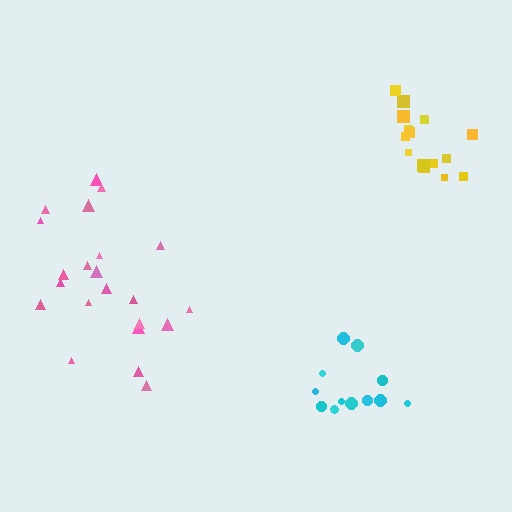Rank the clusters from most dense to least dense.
yellow, cyan, pink.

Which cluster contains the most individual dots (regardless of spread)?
Pink (22).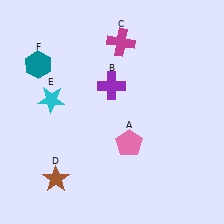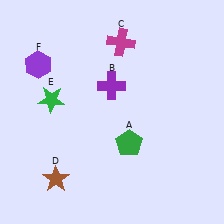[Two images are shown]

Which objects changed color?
A changed from pink to green. E changed from cyan to green. F changed from teal to purple.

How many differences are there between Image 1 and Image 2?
There are 3 differences between the two images.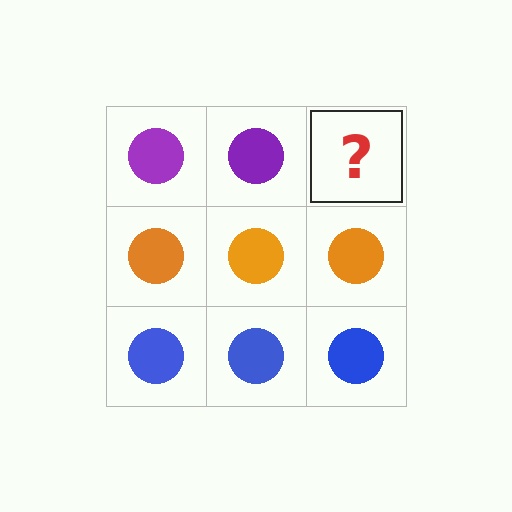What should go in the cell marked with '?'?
The missing cell should contain a purple circle.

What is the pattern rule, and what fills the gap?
The rule is that each row has a consistent color. The gap should be filled with a purple circle.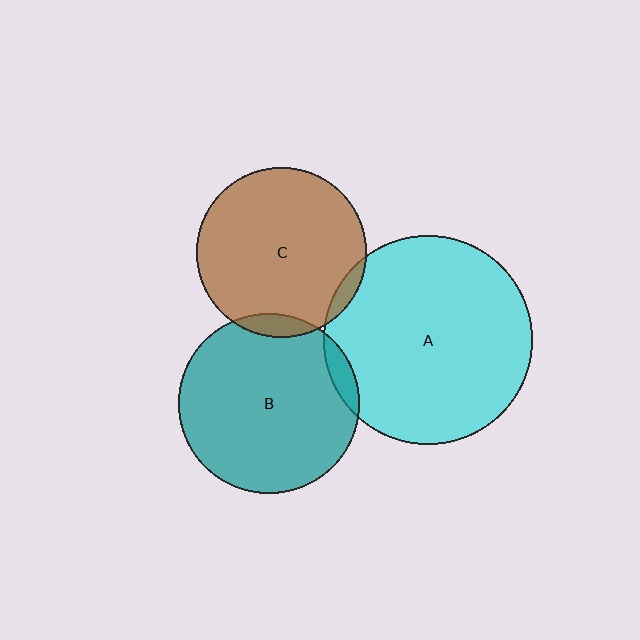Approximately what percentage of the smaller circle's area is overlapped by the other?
Approximately 5%.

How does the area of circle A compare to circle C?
Approximately 1.5 times.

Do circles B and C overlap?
Yes.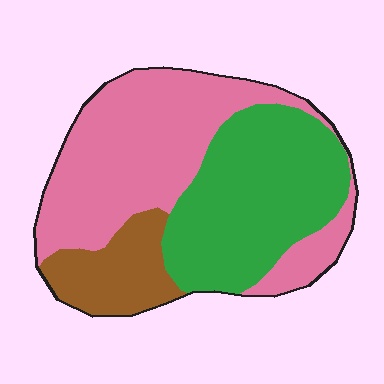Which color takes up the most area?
Pink, at roughly 45%.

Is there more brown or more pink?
Pink.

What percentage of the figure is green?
Green takes up about three eighths (3/8) of the figure.